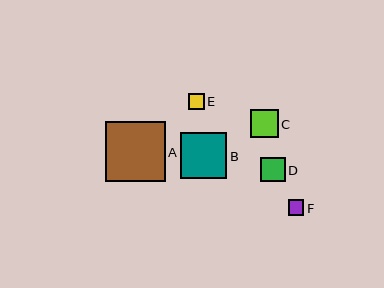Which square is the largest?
Square A is the largest with a size of approximately 60 pixels.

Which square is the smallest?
Square E is the smallest with a size of approximately 16 pixels.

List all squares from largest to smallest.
From largest to smallest: A, B, C, D, F, E.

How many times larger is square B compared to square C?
Square B is approximately 1.6 times the size of square C.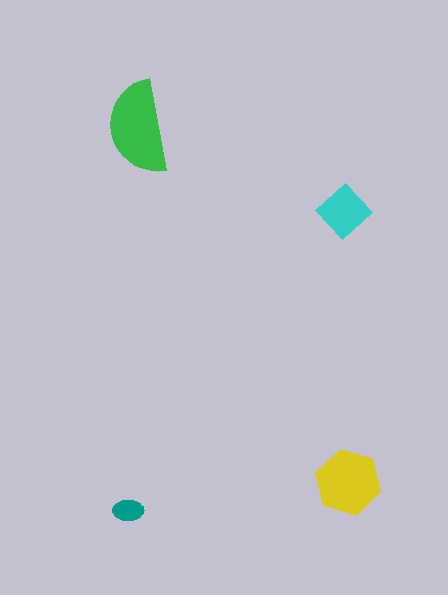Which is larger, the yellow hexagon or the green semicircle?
The green semicircle.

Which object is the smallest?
The teal ellipse.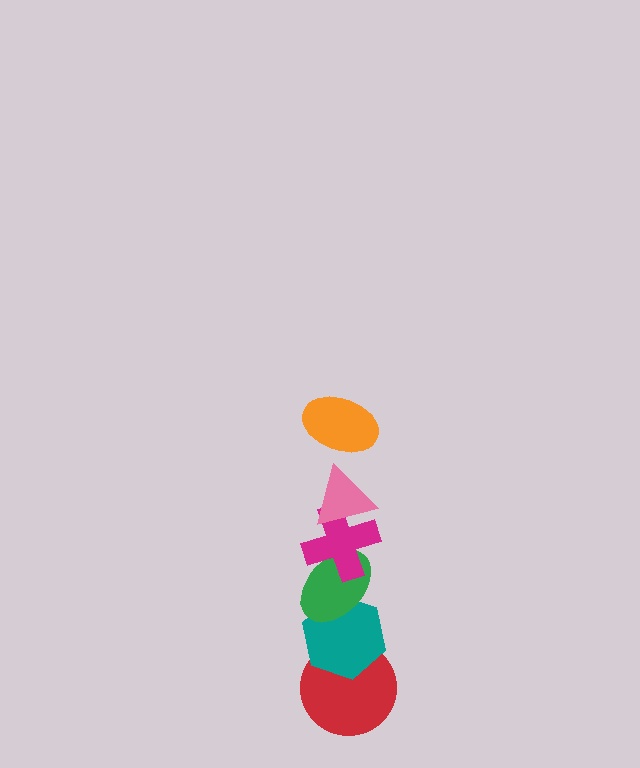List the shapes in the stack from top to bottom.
From top to bottom: the orange ellipse, the pink triangle, the magenta cross, the green ellipse, the teal hexagon, the red circle.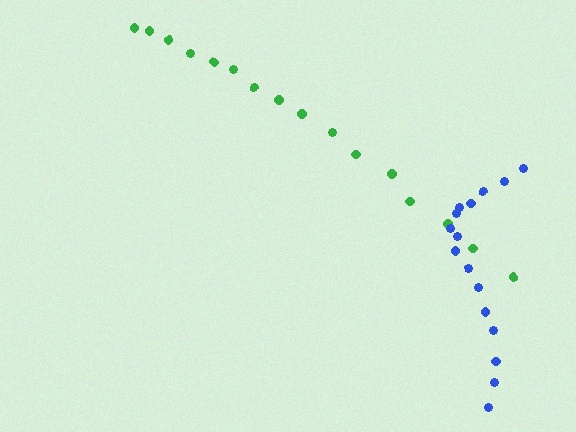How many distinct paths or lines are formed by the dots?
There are 2 distinct paths.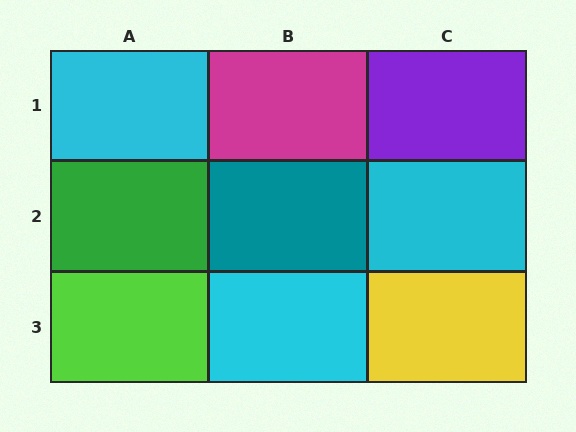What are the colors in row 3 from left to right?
Lime, cyan, yellow.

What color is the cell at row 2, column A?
Green.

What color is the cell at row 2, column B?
Teal.